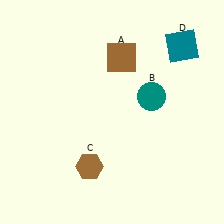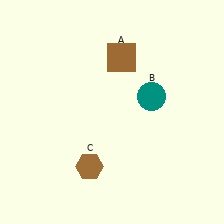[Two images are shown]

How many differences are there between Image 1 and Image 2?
There is 1 difference between the two images.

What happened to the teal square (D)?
The teal square (D) was removed in Image 2. It was in the top-right area of Image 1.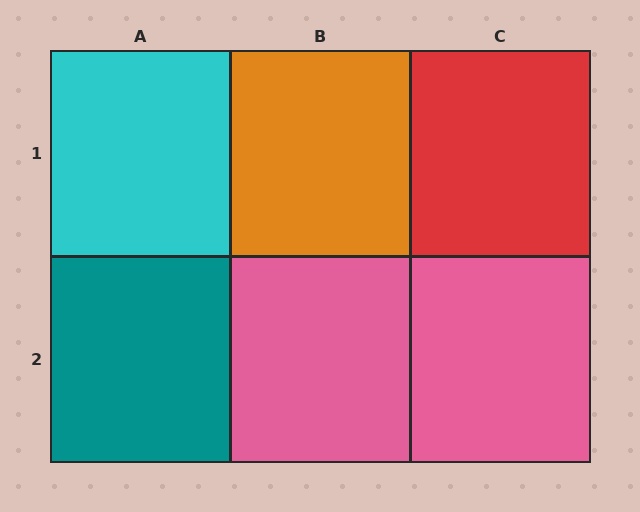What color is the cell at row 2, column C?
Pink.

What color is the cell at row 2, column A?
Teal.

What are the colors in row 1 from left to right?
Cyan, orange, red.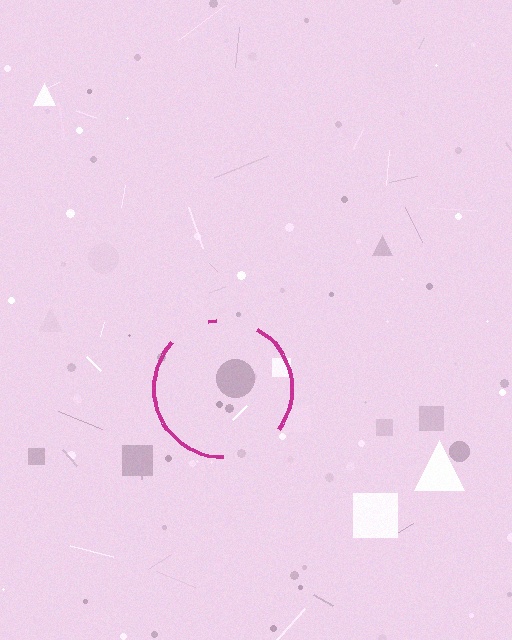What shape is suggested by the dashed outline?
The dashed outline suggests a circle.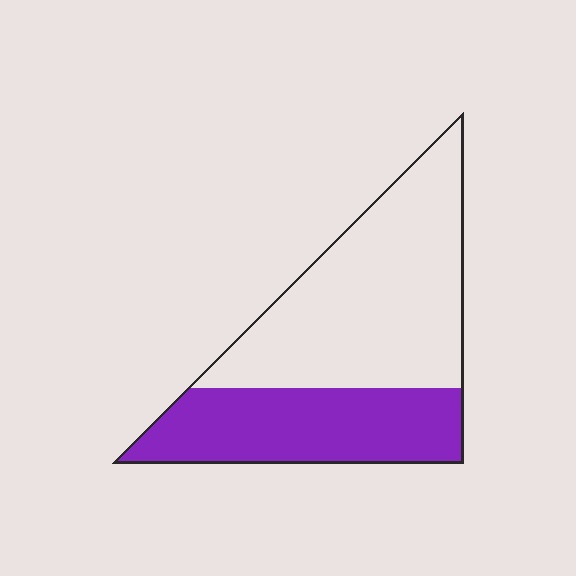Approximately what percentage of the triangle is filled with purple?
Approximately 40%.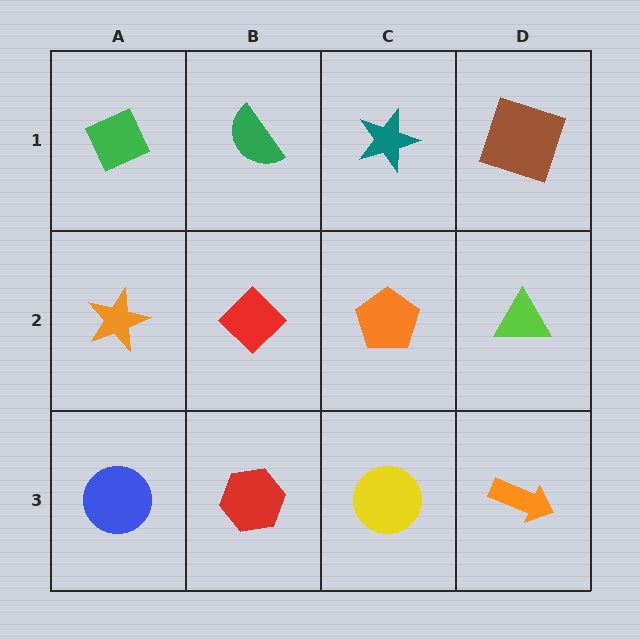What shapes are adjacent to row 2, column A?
A green diamond (row 1, column A), a blue circle (row 3, column A), a red diamond (row 2, column B).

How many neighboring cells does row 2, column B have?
4.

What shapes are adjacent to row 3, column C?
An orange pentagon (row 2, column C), a red hexagon (row 3, column B), an orange arrow (row 3, column D).